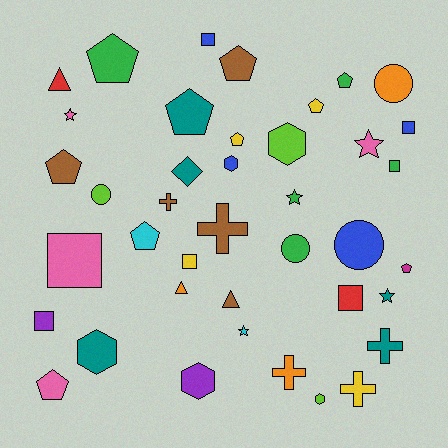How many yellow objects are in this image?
There are 4 yellow objects.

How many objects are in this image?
There are 40 objects.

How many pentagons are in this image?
There are 10 pentagons.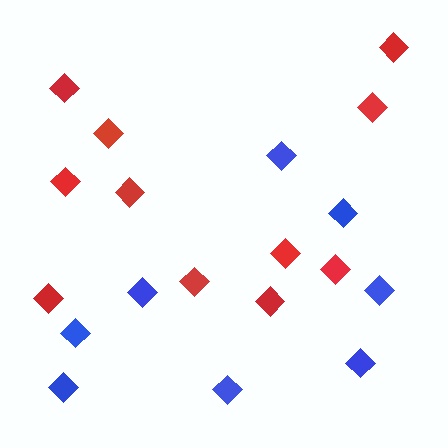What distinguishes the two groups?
There are 2 groups: one group of red diamonds (11) and one group of blue diamonds (8).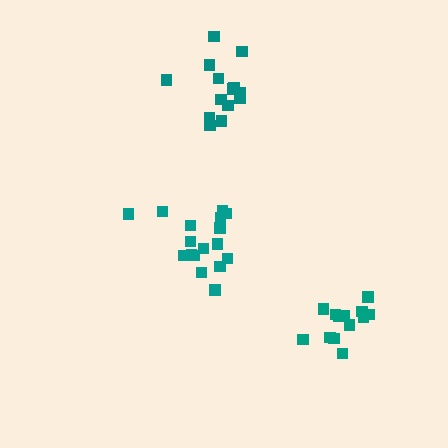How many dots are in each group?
Group 1: 14 dots, Group 2: 17 dots, Group 3: 13 dots (44 total).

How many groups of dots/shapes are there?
There are 3 groups.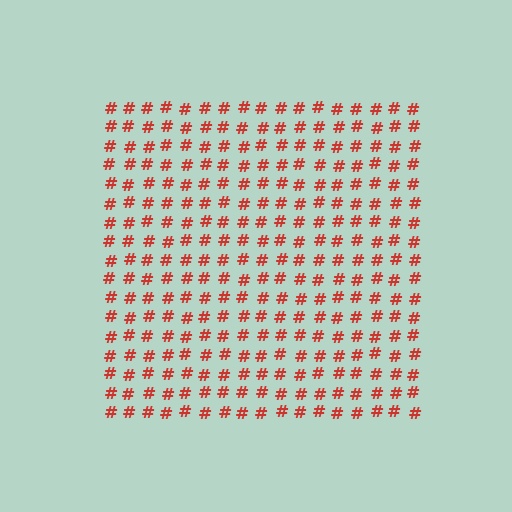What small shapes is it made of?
It is made of small hash symbols.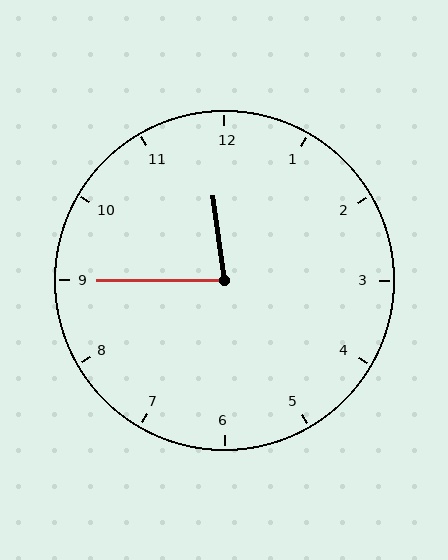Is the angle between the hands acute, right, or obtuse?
It is acute.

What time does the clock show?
11:45.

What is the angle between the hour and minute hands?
Approximately 82 degrees.